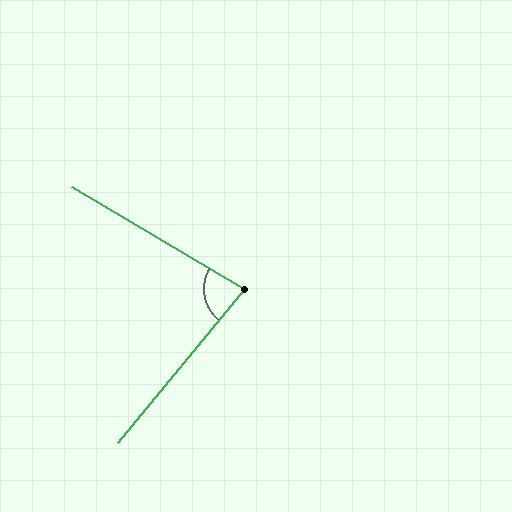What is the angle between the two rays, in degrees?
Approximately 81 degrees.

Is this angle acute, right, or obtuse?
It is acute.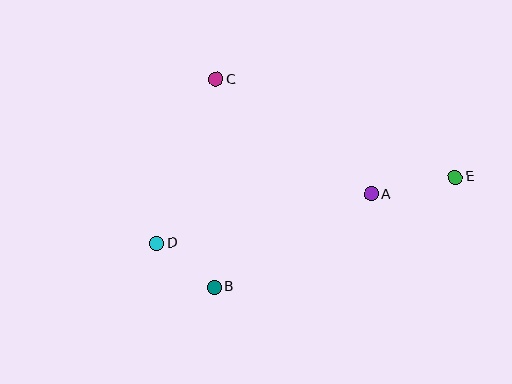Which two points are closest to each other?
Points B and D are closest to each other.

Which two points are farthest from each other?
Points D and E are farthest from each other.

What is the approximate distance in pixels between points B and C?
The distance between B and C is approximately 208 pixels.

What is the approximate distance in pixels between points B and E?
The distance between B and E is approximately 265 pixels.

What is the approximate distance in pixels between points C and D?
The distance between C and D is approximately 174 pixels.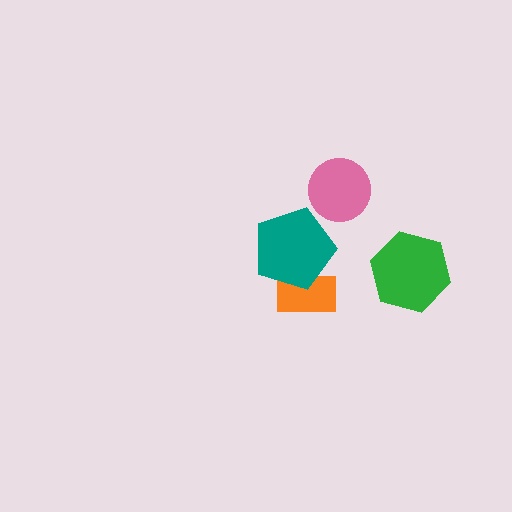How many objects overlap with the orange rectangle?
1 object overlaps with the orange rectangle.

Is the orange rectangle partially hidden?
Yes, it is partially covered by another shape.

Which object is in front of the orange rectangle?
The teal pentagon is in front of the orange rectangle.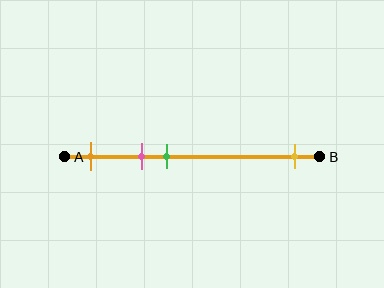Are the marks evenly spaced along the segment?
No, the marks are not evenly spaced.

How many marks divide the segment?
There are 4 marks dividing the segment.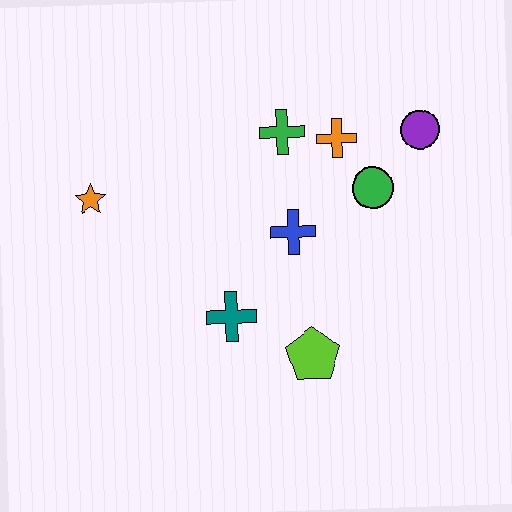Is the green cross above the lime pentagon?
Yes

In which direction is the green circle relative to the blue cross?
The green circle is to the right of the blue cross.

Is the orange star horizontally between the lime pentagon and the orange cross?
No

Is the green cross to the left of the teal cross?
No